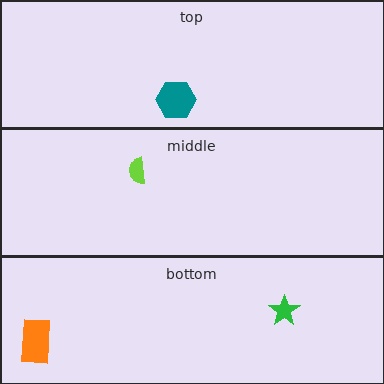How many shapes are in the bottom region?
2.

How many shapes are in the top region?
1.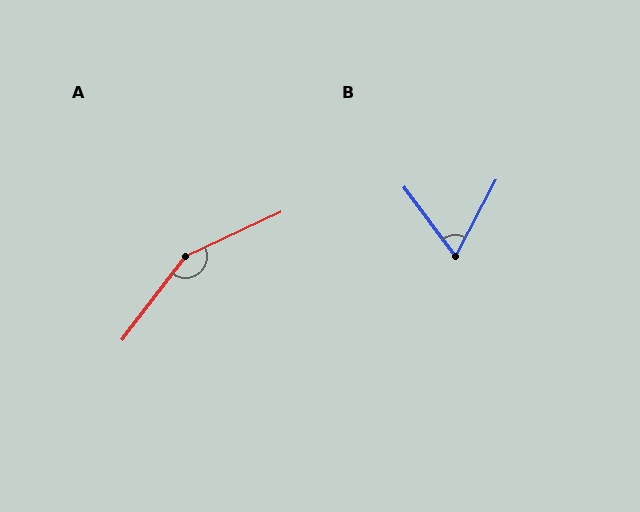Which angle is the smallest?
B, at approximately 64 degrees.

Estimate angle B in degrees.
Approximately 64 degrees.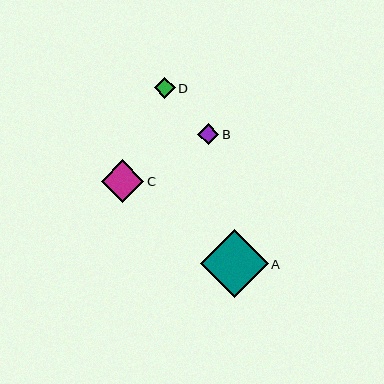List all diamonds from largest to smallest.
From largest to smallest: A, C, B, D.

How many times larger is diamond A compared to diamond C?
Diamond A is approximately 1.6 times the size of diamond C.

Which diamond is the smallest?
Diamond D is the smallest with a size of approximately 21 pixels.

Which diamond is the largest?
Diamond A is the largest with a size of approximately 68 pixels.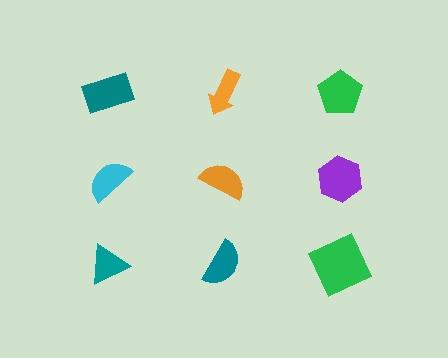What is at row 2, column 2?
An orange semicircle.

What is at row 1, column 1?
A teal rectangle.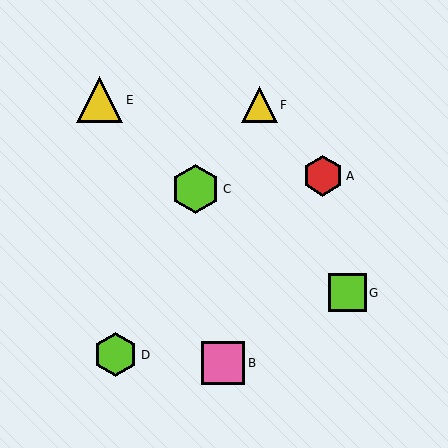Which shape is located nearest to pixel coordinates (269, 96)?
The yellow triangle (labeled F) at (259, 105) is nearest to that location.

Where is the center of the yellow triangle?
The center of the yellow triangle is at (100, 100).